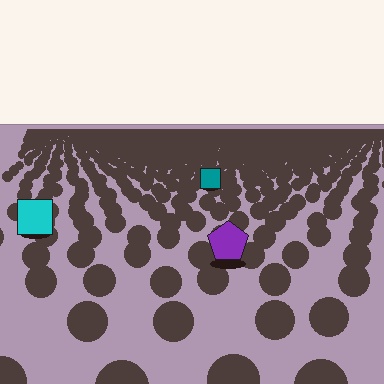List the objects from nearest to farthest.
From nearest to farthest: the purple pentagon, the cyan square, the teal square.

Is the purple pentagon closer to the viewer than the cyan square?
Yes. The purple pentagon is closer — you can tell from the texture gradient: the ground texture is coarser near it.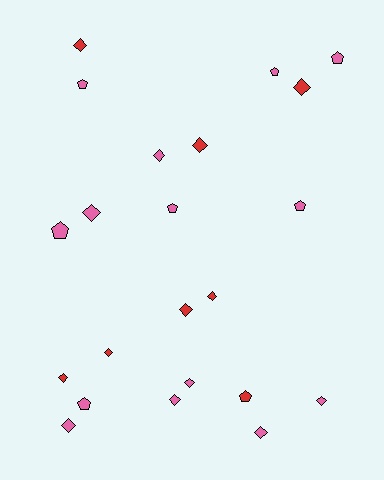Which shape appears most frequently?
Diamond, with 14 objects.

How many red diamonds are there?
There are 7 red diamonds.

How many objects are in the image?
There are 22 objects.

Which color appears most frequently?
Pink, with 14 objects.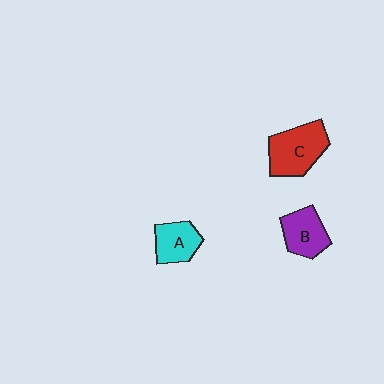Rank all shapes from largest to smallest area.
From largest to smallest: C (red), B (purple), A (cyan).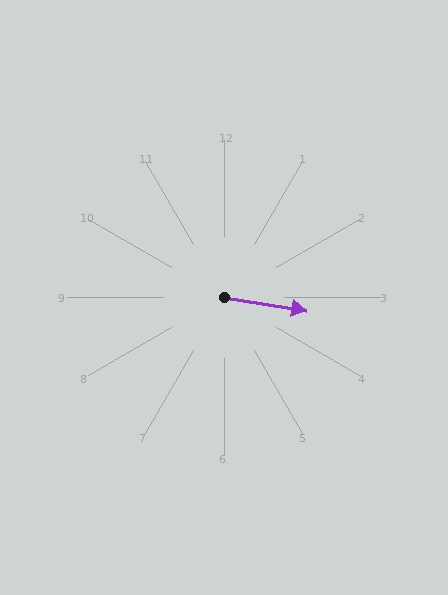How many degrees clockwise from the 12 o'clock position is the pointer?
Approximately 99 degrees.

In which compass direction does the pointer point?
East.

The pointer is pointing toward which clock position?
Roughly 3 o'clock.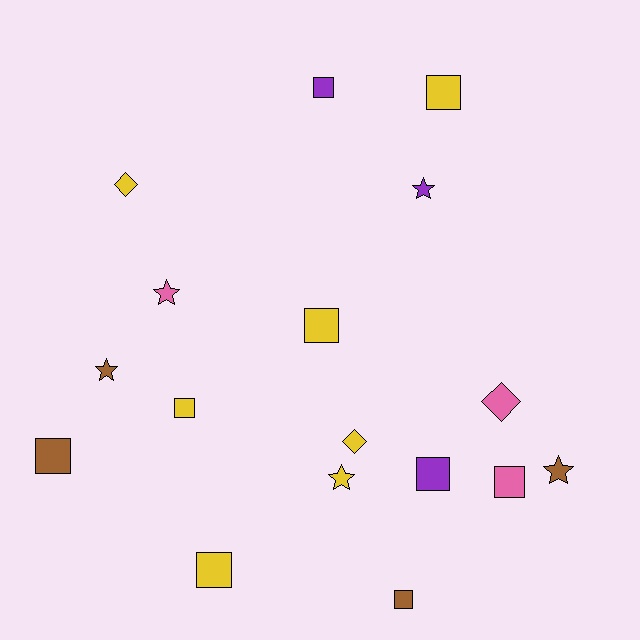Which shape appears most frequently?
Square, with 9 objects.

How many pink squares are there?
There is 1 pink square.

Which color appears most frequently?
Yellow, with 7 objects.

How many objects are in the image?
There are 17 objects.